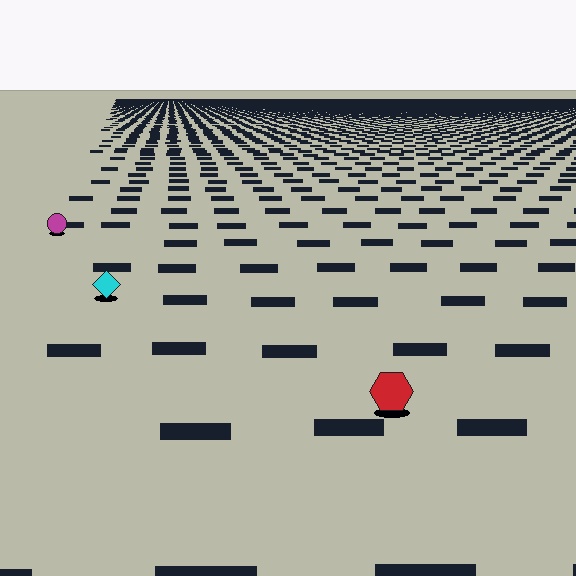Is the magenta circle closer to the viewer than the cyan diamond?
No. The cyan diamond is closer — you can tell from the texture gradient: the ground texture is coarser near it.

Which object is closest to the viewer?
The red hexagon is closest. The texture marks near it are larger and more spread out.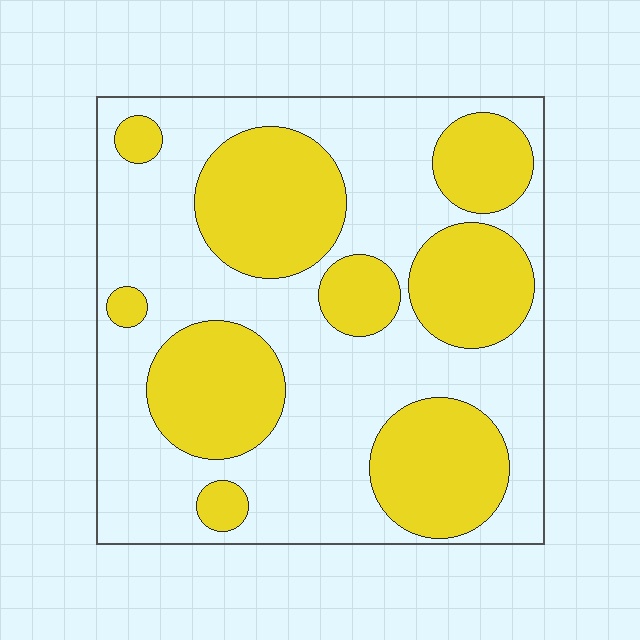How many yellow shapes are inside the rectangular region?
9.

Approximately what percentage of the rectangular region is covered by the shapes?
Approximately 40%.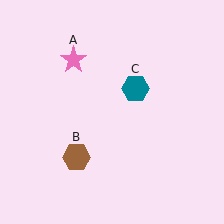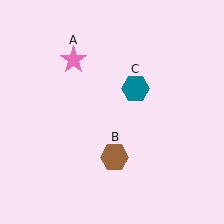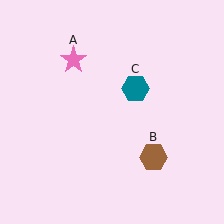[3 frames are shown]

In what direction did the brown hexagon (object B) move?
The brown hexagon (object B) moved right.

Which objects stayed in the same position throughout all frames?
Pink star (object A) and teal hexagon (object C) remained stationary.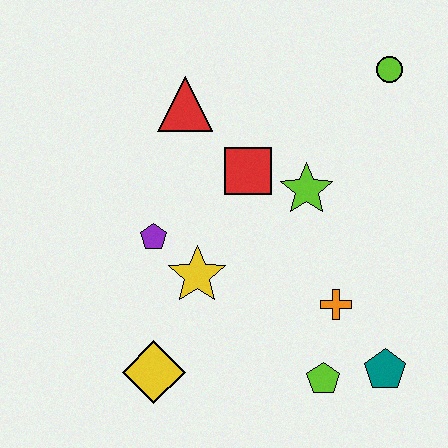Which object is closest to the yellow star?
The purple pentagon is closest to the yellow star.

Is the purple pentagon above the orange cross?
Yes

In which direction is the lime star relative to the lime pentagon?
The lime star is above the lime pentagon.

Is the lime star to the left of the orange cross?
Yes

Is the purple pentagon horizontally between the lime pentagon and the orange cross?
No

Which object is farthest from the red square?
The teal pentagon is farthest from the red square.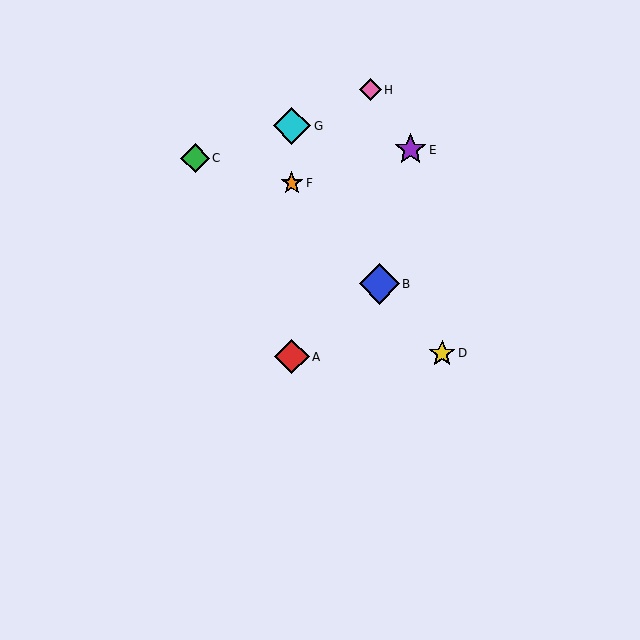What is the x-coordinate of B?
Object B is at x≈379.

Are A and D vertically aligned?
No, A is at x≈292 and D is at x≈442.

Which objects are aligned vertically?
Objects A, F, G are aligned vertically.